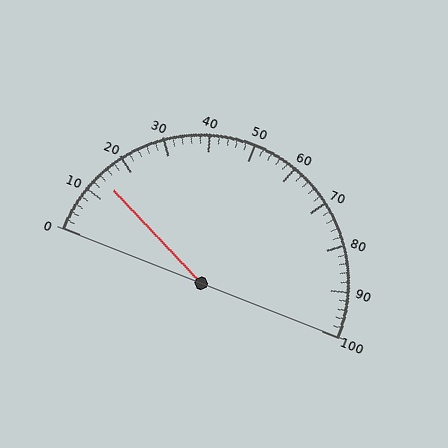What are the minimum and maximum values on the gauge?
The gauge ranges from 0 to 100.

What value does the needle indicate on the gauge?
The needle indicates approximately 14.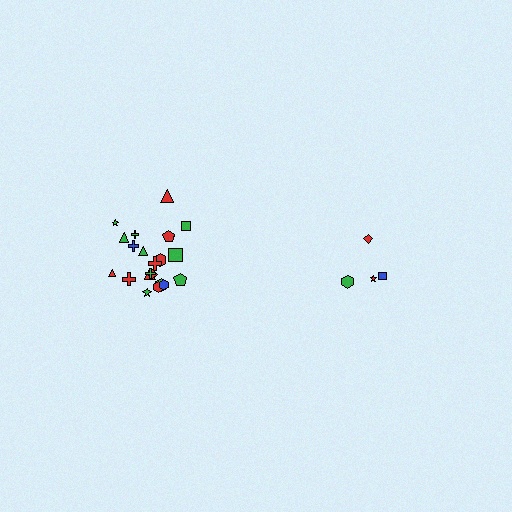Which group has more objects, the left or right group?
The left group.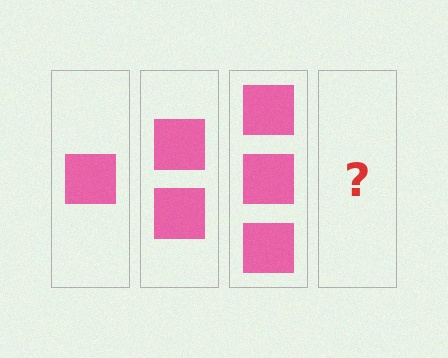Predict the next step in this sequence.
The next step is 4 squares.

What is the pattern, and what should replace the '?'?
The pattern is that each step adds one more square. The '?' should be 4 squares.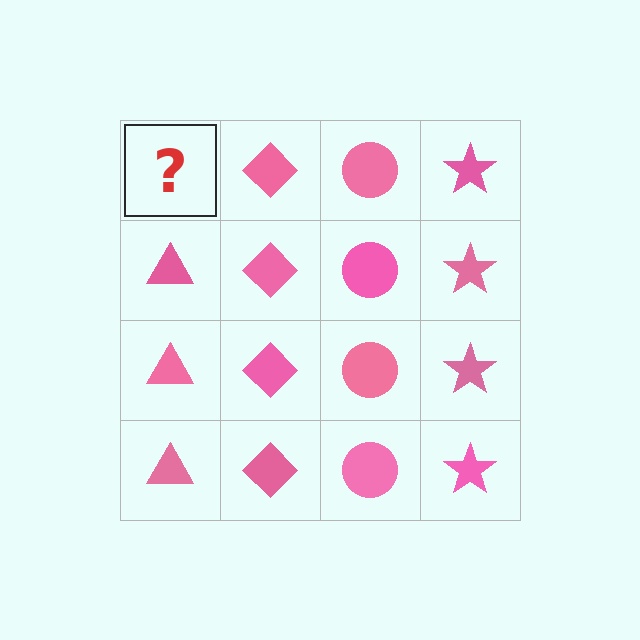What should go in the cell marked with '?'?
The missing cell should contain a pink triangle.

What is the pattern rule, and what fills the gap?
The rule is that each column has a consistent shape. The gap should be filled with a pink triangle.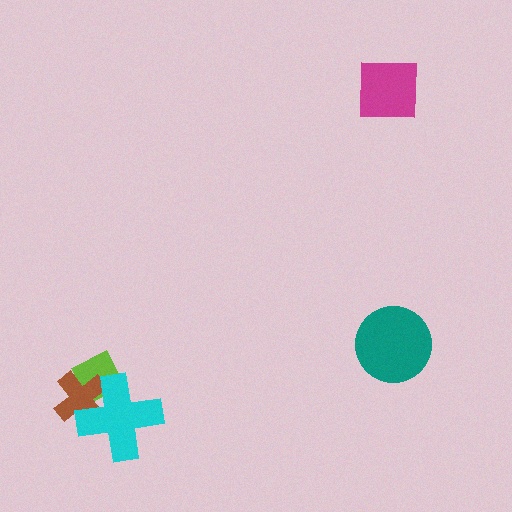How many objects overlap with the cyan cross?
2 objects overlap with the cyan cross.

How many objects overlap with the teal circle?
0 objects overlap with the teal circle.